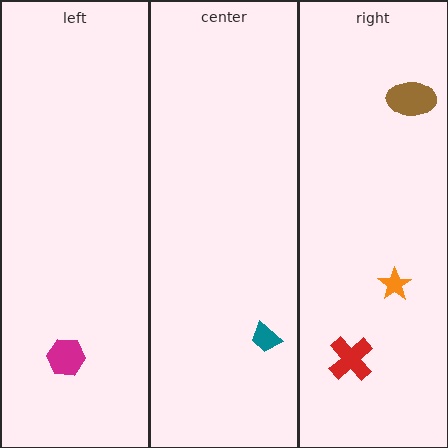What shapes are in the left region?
The magenta hexagon.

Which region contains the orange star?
The right region.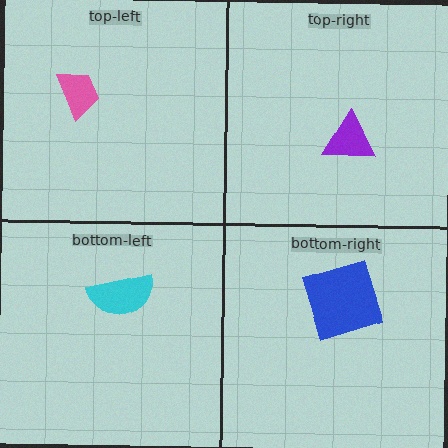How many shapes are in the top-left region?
1.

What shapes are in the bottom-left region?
The cyan semicircle.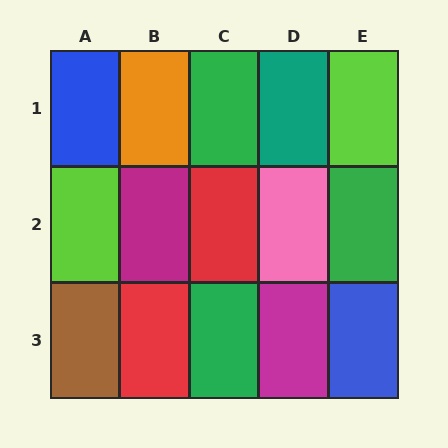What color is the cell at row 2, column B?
Magenta.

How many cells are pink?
1 cell is pink.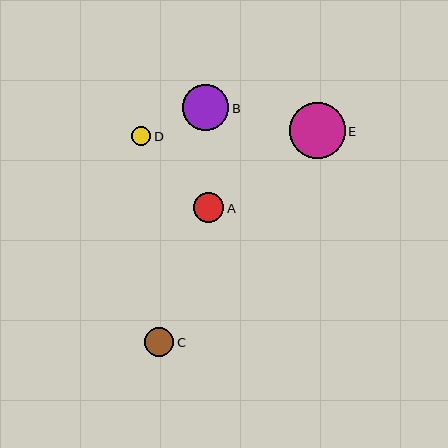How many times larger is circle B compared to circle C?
Circle B is approximately 1.6 times the size of circle C.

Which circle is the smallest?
Circle D is the smallest with a size of approximately 20 pixels.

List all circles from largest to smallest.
From largest to smallest: E, B, A, C, D.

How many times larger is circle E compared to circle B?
Circle E is approximately 1.2 times the size of circle B.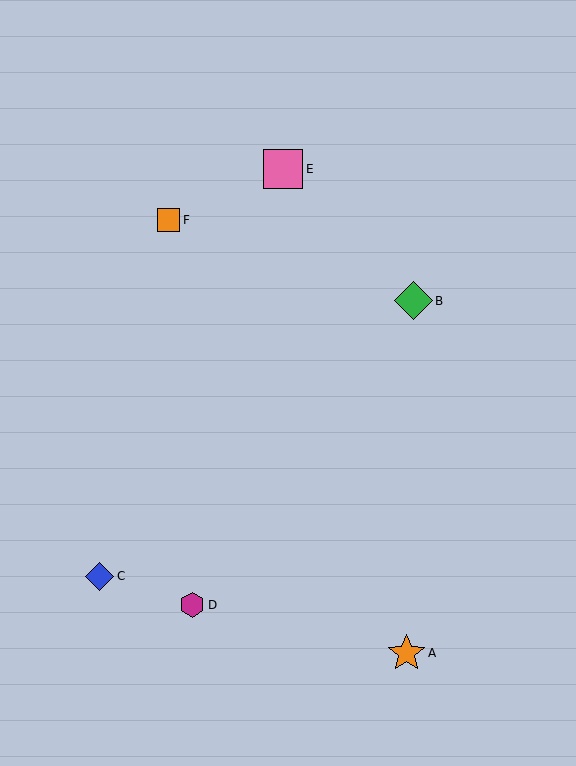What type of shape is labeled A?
Shape A is an orange star.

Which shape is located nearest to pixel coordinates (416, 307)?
The green diamond (labeled B) at (413, 301) is nearest to that location.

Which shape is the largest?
The pink square (labeled E) is the largest.